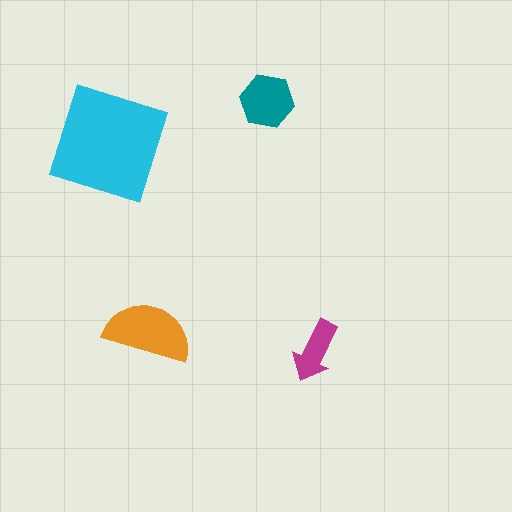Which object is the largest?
The cyan square.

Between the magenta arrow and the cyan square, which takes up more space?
The cyan square.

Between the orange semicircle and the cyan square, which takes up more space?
The cyan square.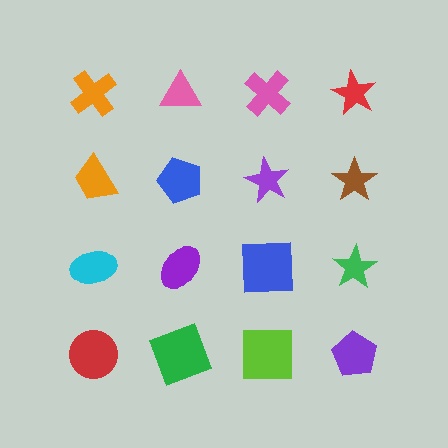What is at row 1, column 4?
A red star.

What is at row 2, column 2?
A blue pentagon.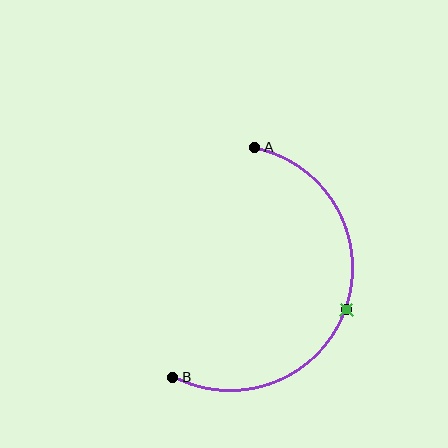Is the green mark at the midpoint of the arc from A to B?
Yes. The green mark lies on the arc at equal arc-length from both A and B — it is the arc midpoint.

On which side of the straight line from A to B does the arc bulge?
The arc bulges to the right of the straight line connecting A and B.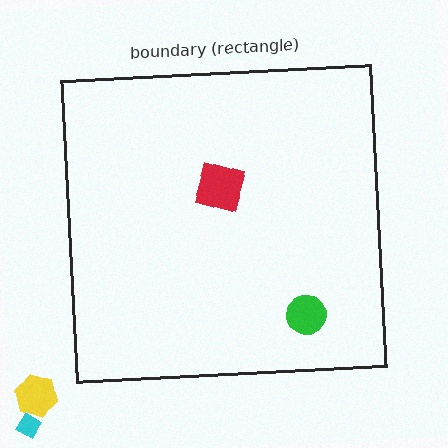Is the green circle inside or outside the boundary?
Inside.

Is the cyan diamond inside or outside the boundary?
Outside.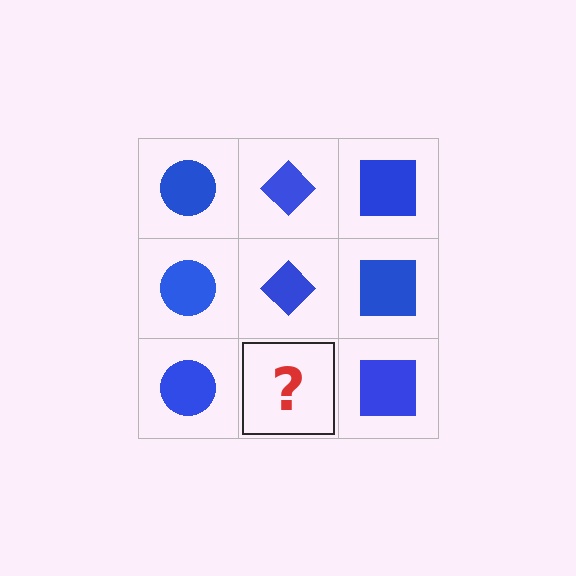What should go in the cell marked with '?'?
The missing cell should contain a blue diamond.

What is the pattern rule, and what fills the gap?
The rule is that each column has a consistent shape. The gap should be filled with a blue diamond.